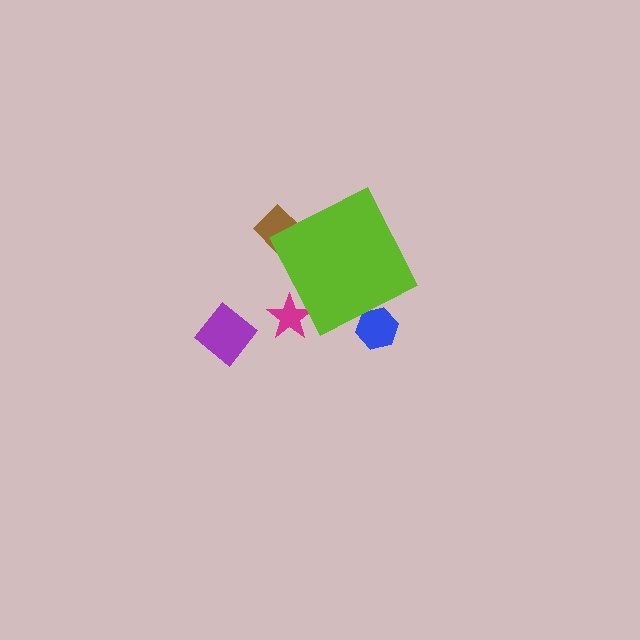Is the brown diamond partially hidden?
Yes, the brown diamond is partially hidden behind the lime diamond.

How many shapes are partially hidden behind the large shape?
3 shapes are partially hidden.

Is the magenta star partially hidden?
Yes, the magenta star is partially hidden behind the lime diamond.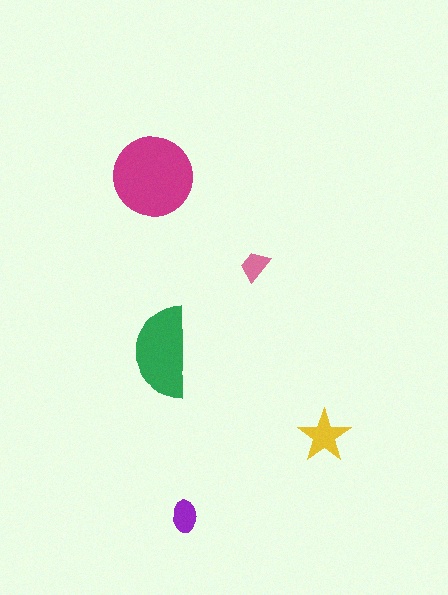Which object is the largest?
The magenta circle.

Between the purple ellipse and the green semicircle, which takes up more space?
The green semicircle.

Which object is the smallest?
The pink trapezoid.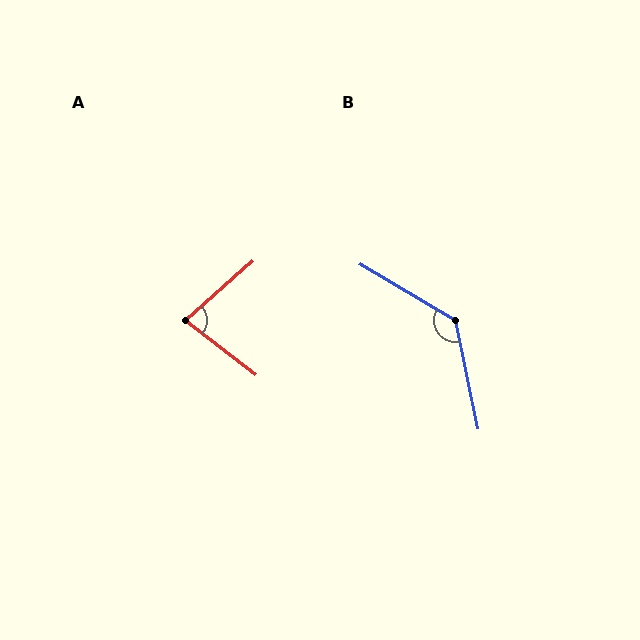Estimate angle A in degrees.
Approximately 79 degrees.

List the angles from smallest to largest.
A (79°), B (133°).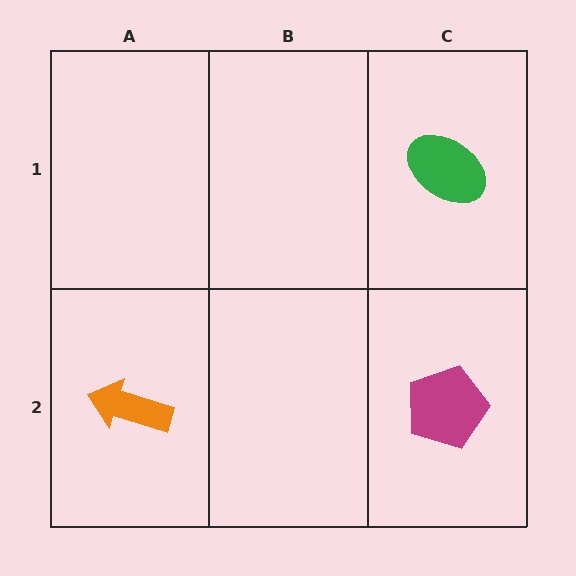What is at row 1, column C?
A green ellipse.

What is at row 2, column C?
A magenta pentagon.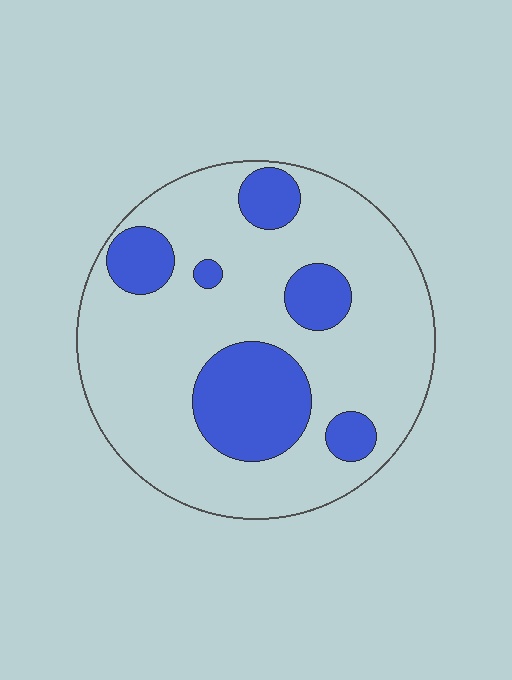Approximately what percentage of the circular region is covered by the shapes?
Approximately 25%.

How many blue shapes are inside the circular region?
6.